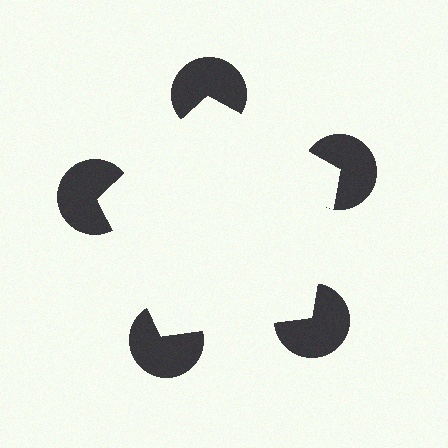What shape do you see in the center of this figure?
An illusory pentagon — its edges are inferred from the aligned wedge cuts in the pac-man discs, not physically drawn.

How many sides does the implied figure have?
5 sides.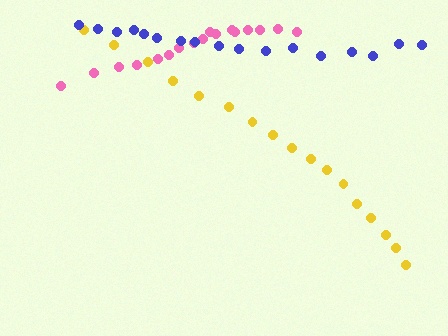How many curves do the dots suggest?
There are 3 distinct paths.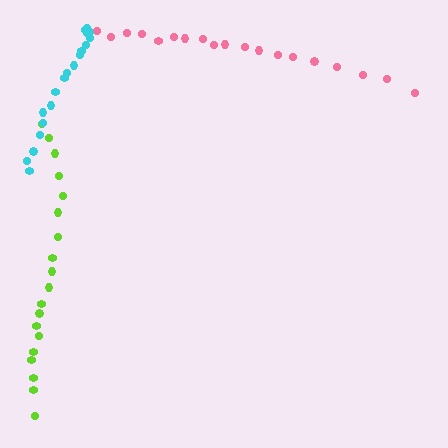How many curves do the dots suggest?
There are 3 distinct paths.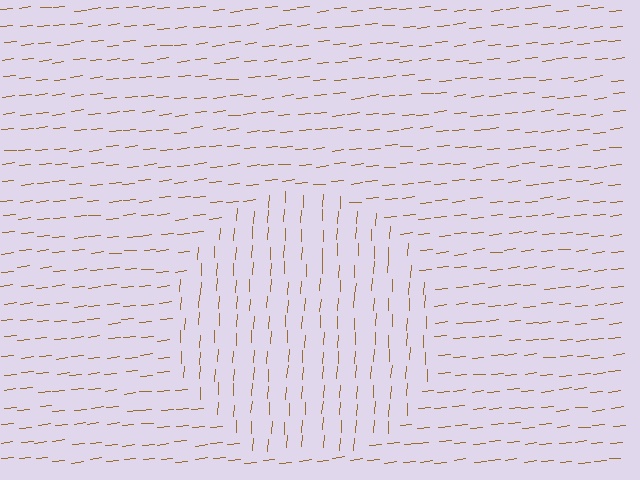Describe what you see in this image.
The image is filled with small brown line segments. A circle region in the image has lines oriented differently from the surrounding lines, creating a visible texture boundary.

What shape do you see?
I see a circle.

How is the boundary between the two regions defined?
The boundary is defined purely by a change in line orientation (approximately 80 degrees difference). All lines are the same color and thickness.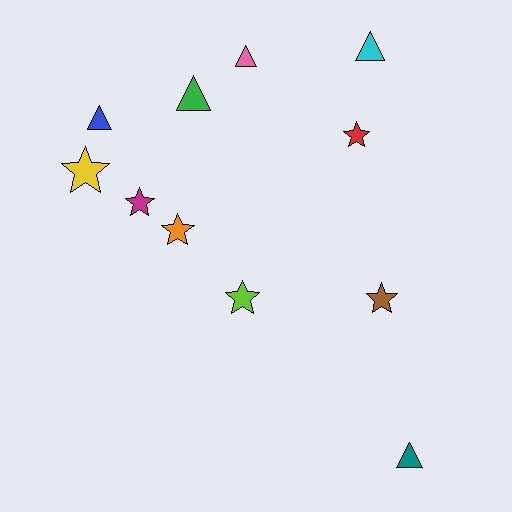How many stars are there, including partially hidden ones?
There are 6 stars.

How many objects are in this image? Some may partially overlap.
There are 11 objects.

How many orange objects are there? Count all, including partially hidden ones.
There is 1 orange object.